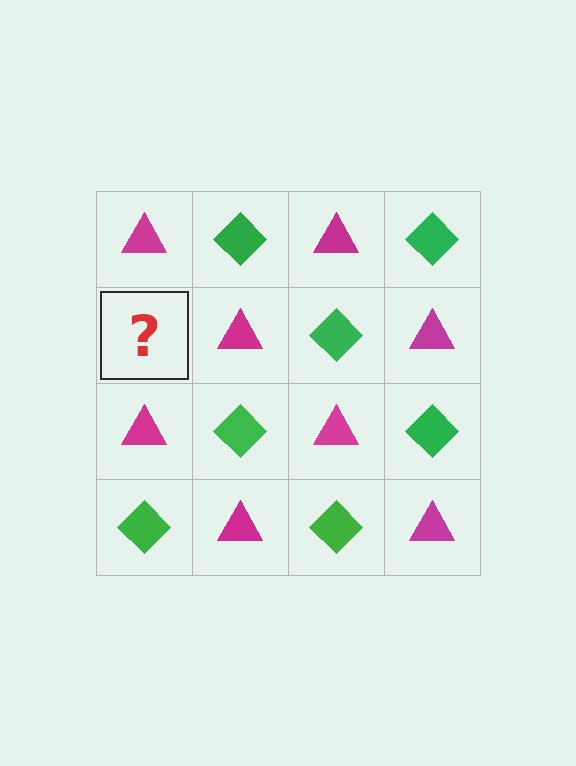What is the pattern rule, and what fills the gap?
The rule is that it alternates magenta triangle and green diamond in a checkerboard pattern. The gap should be filled with a green diamond.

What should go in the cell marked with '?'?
The missing cell should contain a green diamond.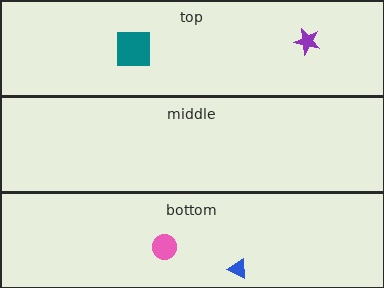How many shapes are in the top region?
2.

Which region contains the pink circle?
The bottom region.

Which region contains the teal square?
The top region.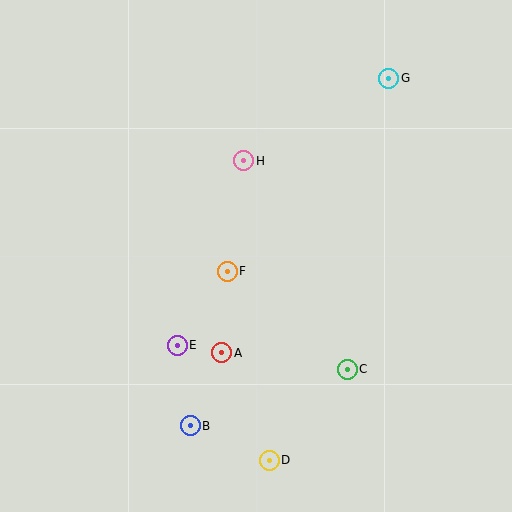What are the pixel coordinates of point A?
Point A is at (222, 353).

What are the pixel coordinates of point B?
Point B is at (190, 426).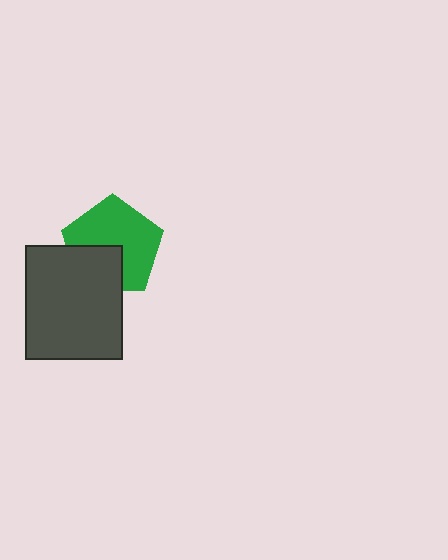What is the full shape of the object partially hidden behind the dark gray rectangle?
The partially hidden object is a green pentagon.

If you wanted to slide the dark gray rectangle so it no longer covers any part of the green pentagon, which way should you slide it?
Slide it down — that is the most direct way to separate the two shapes.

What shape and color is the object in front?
The object in front is a dark gray rectangle.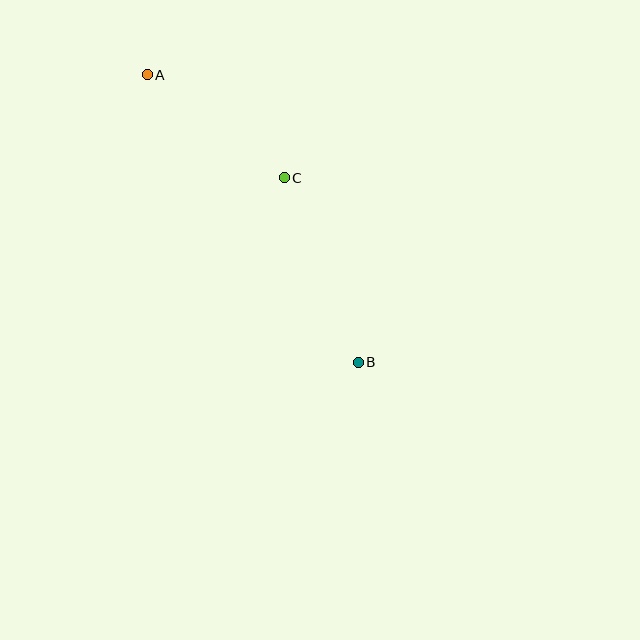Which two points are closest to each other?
Points A and C are closest to each other.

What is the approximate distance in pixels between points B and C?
The distance between B and C is approximately 199 pixels.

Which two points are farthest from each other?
Points A and B are farthest from each other.